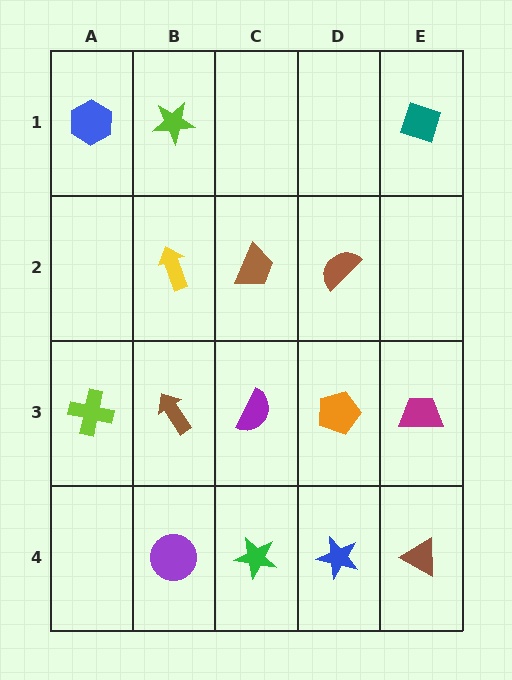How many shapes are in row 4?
4 shapes.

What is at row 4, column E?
A brown triangle.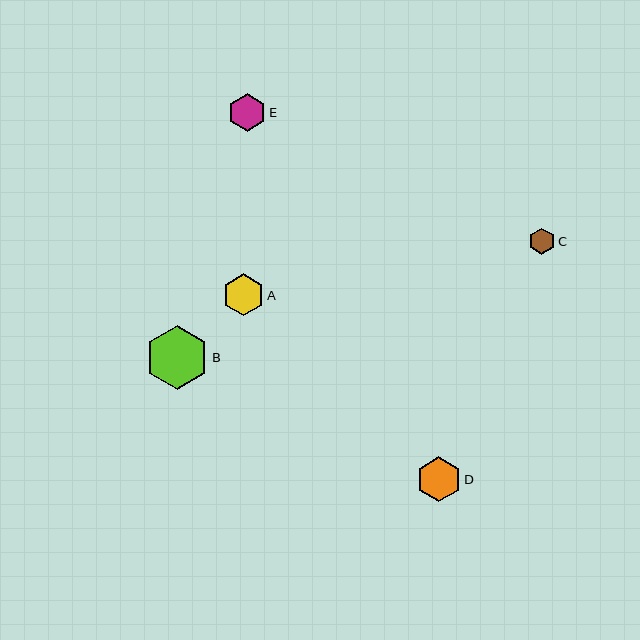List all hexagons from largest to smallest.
From largest to smallest: B, D, A, E, C.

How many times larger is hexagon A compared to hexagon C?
Hexagon A is approximately 1.6 times the size of hexagon C.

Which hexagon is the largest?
Hexagon B is the largest with a size of approximately 64 pixels.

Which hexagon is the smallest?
Hexagon C is the smallest with a size of approximately 26 pixels.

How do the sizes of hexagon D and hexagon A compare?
Hexagon D and hexagon A are approximately the same size.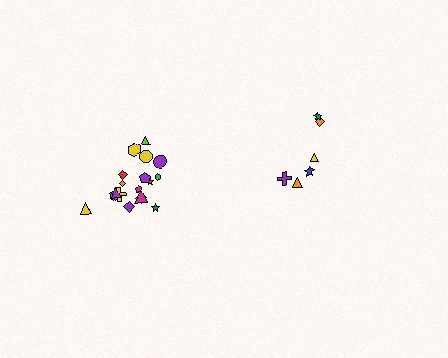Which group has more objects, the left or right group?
The left group.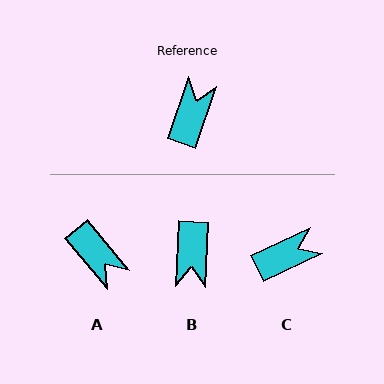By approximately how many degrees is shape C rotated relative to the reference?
Approximately 46 degrees clockwise.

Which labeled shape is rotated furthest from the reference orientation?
B, about 163 degrees away.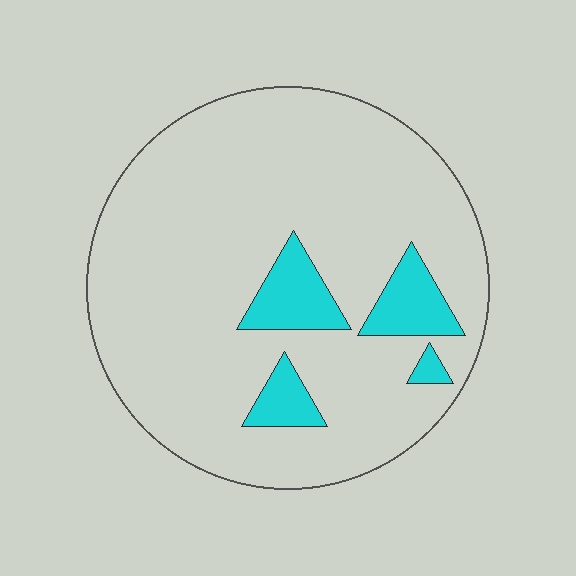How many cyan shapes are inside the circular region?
4.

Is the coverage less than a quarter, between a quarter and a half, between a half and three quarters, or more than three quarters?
Less than a quarter.